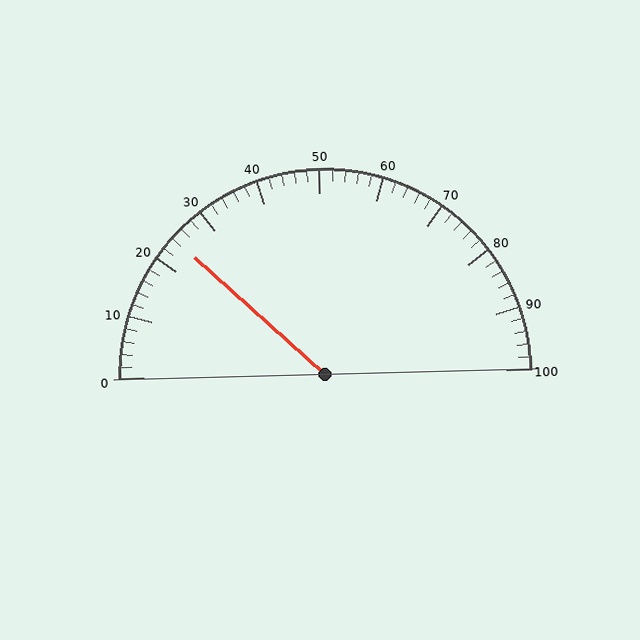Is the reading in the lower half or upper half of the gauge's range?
The reading is in the lower half of the range (0 to 100).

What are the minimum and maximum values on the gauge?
The gauge ranges from 0 to 100.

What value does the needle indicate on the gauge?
The needle indicates approximately 24.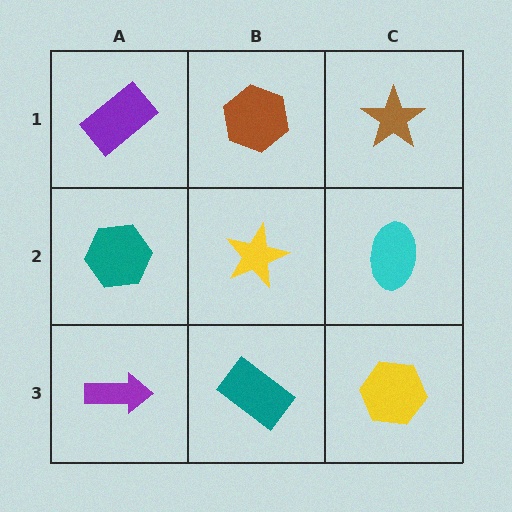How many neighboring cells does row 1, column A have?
2.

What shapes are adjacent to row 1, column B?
A yellow star (row 2, column B), a purple rectangle (row 1, column A), a brown star (row 1, column C).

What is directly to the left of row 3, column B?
A purple arrow.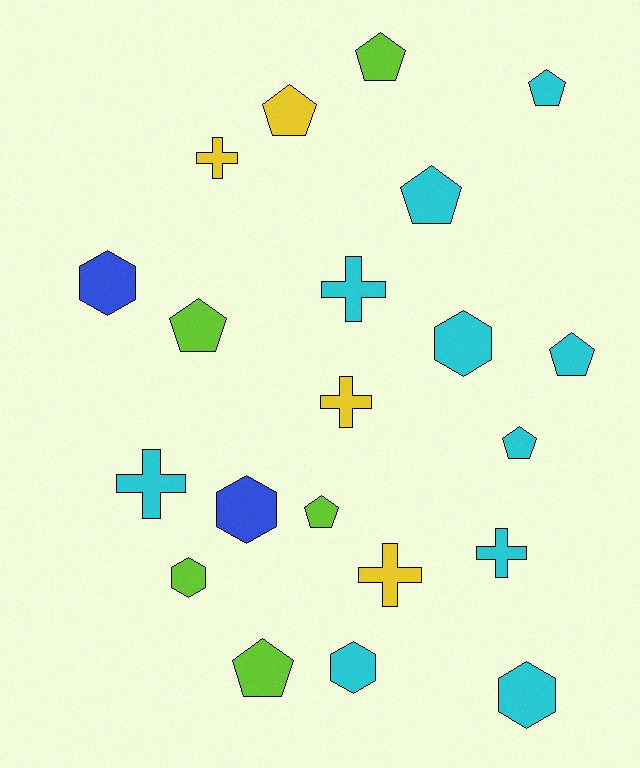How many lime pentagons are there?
There are 4 lime pentagons.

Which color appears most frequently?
Cyan, with 10 objects.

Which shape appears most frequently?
Pentagon, with 9 objects.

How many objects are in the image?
There are 21 objects.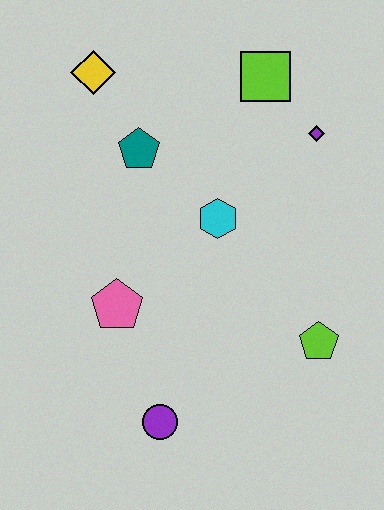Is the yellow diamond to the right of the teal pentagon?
No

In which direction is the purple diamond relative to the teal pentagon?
The purple diamond is to the right of the teal pentagon.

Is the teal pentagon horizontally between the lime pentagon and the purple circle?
No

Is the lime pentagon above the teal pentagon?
No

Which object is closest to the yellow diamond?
The teal pentagon is closest to the yellow diamond.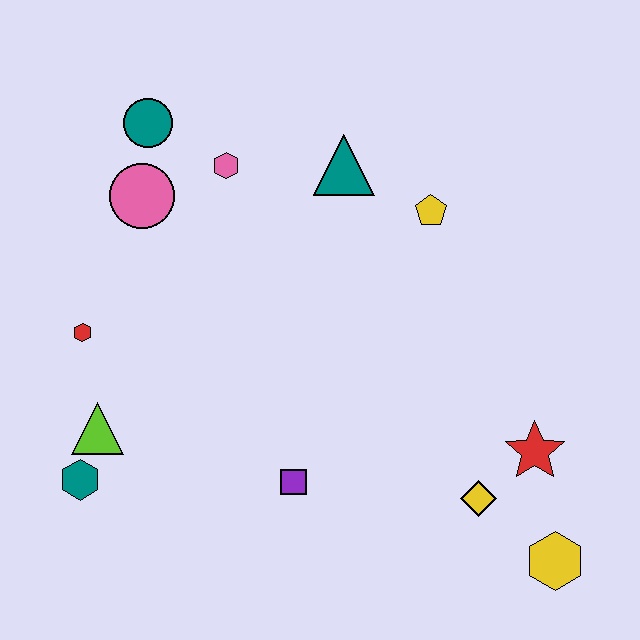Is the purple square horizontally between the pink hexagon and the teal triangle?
Yes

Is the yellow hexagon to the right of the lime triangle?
Yes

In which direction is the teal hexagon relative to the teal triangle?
The teal hexagon is below the teal triangle.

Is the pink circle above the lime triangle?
Yes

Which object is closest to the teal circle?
The pink circle is closest to the teal circle.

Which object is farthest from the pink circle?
The yellow hexagon is farthest from the pink circle.